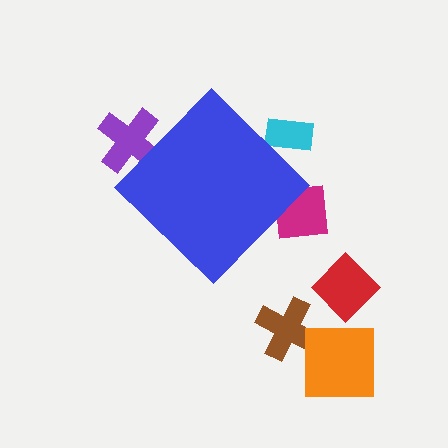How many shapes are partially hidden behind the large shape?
3 shapes are partially hidden.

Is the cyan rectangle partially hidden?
Yes, the cyan rectangle is partially hidden behind the blue diamond.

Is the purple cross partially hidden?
Yes, the purple cross is partially hidden behind the blue diamond.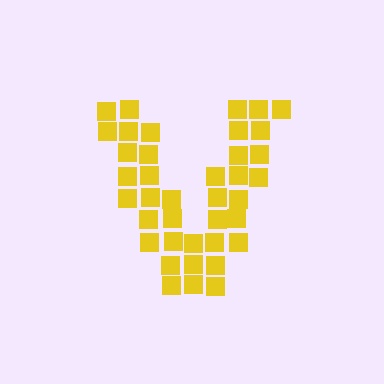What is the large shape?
The large shape is the letter V.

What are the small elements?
The small elements are squares.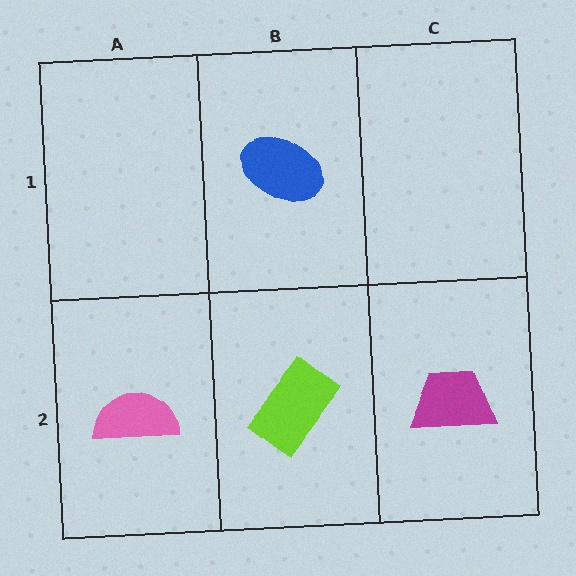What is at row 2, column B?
A lime rectangle.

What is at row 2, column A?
A pink semicircle.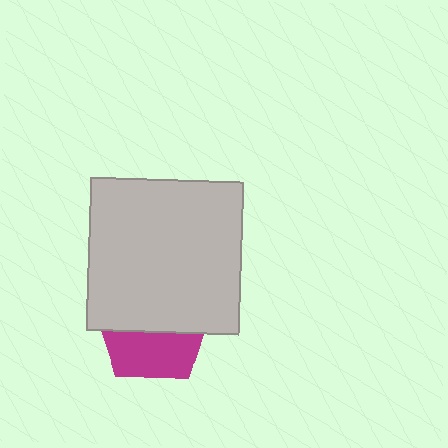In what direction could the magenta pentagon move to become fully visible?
The magenta pentagon could move down. That would shift it out from behind the light gray square entirely.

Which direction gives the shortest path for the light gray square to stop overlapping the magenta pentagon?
Moving up gives the shortest separation.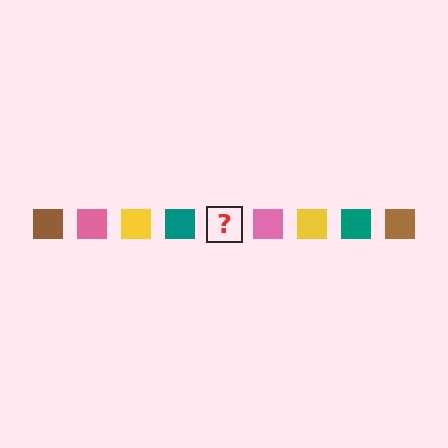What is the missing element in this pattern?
The missing element is a brown square.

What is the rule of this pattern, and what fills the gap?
The rule is that the pattern cycles through brown, pink, yellow, teal squares. The gap should be filled with a brown square.